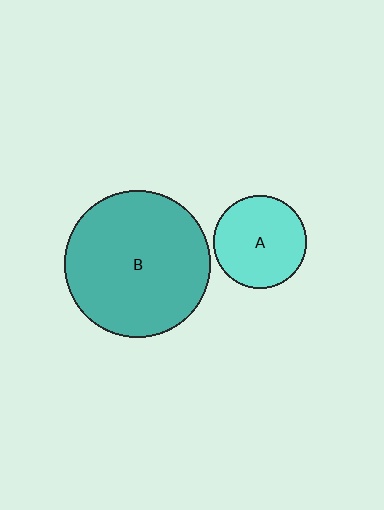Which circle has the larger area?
Circle B (teal).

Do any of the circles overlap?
No, none of the circles overlap.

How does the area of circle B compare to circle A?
Approximately 2.5 times.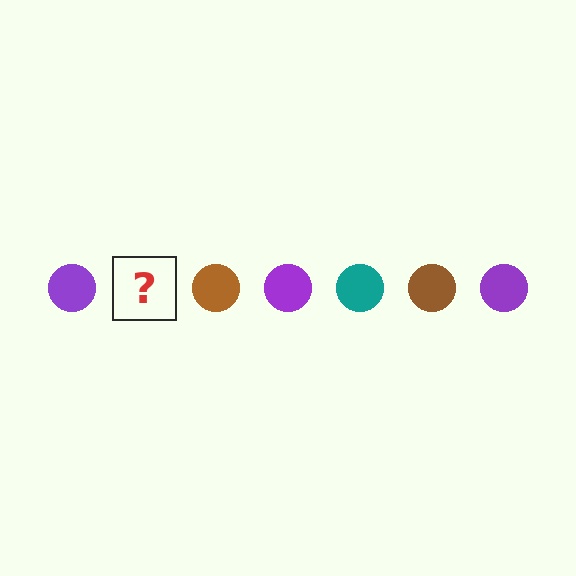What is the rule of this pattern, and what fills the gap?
The rule is that the pattern cycles through purple, teal, brown circles. The gap should be filled with a teal circle.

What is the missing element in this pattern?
The missing element is a teal circle.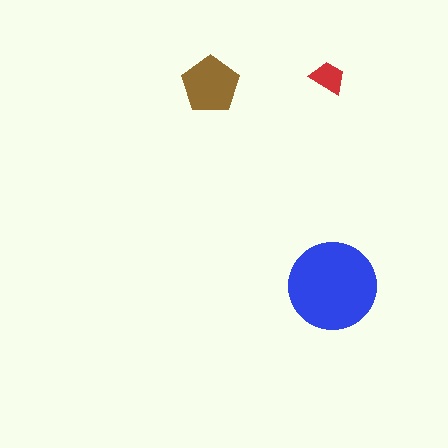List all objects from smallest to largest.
The red trapezoid, the brown pentagon, the blue circle.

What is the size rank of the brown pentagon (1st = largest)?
2nd.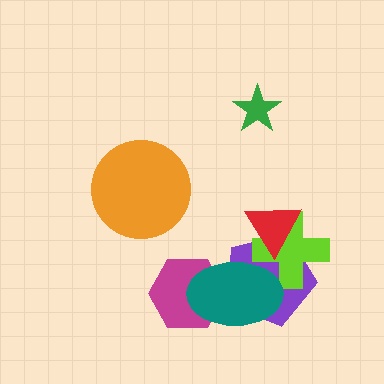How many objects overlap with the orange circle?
0 objects overlap with the orange circle.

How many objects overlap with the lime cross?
3 objects overlap with the lime cross.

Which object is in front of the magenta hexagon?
The teal ellipse is in front of the magenta hexagon.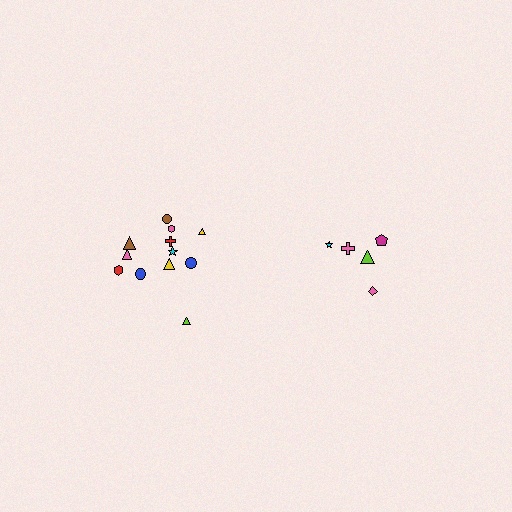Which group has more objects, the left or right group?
The left group.